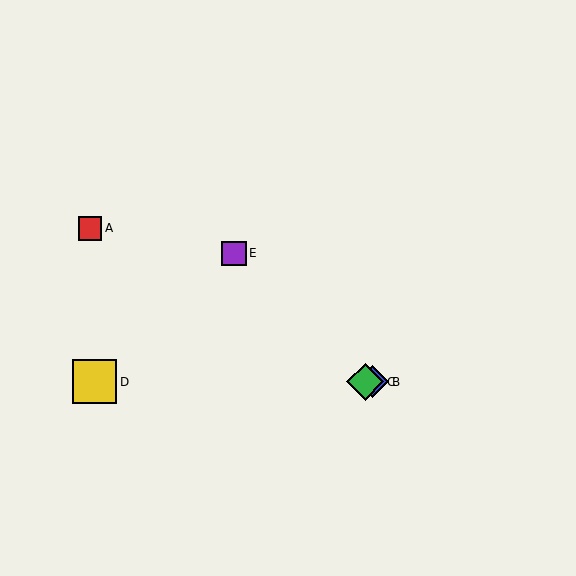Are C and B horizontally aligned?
Yes, both are at y≈382.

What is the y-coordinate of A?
Object A is at y≈228.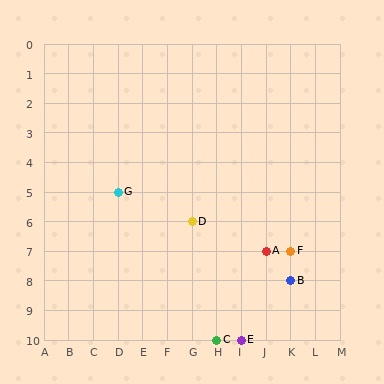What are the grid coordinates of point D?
Point D is at grid coordinates (G, 6).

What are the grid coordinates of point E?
Point E is at grid coordinates (I, 10).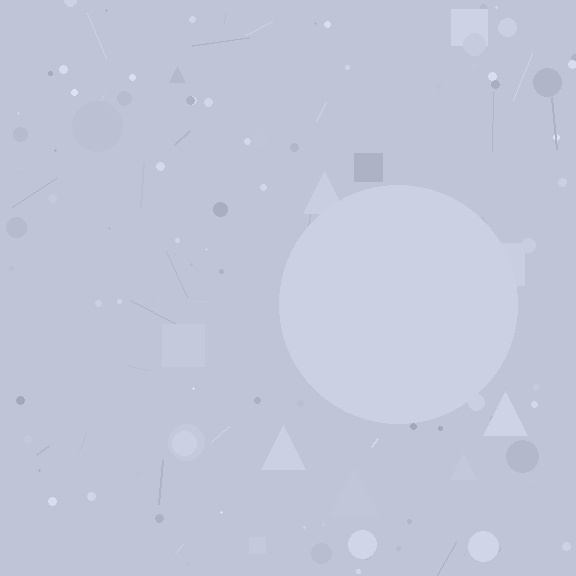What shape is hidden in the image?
A circle is hidden in the image.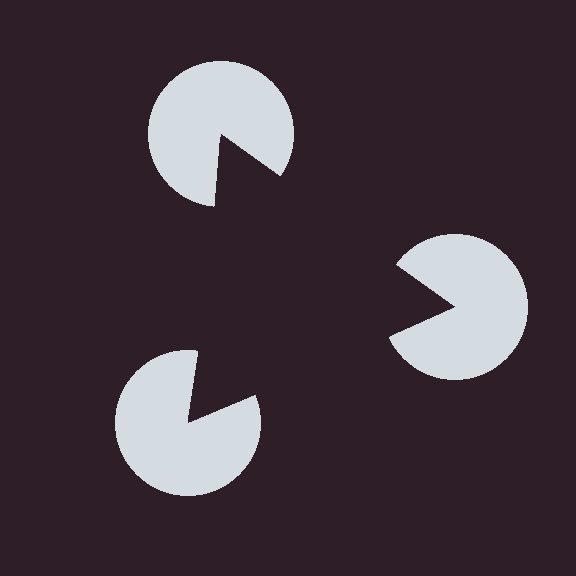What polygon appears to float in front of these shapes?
An illusory triangle — its edges are inferred from the aligned wedge cuts in the pac-man discs, not physically drawn.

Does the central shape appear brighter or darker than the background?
It typically appears slightly darker than the background, even though no actual brightness change is drawn.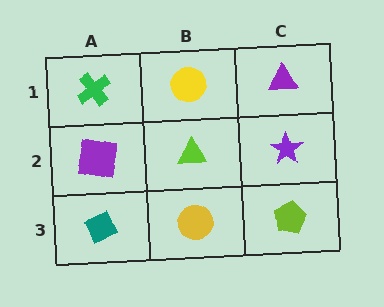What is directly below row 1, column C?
A purple star.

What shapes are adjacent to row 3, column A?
A purple square (row 2, column A), a yellow circle (row 3, column B).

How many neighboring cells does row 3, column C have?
2.